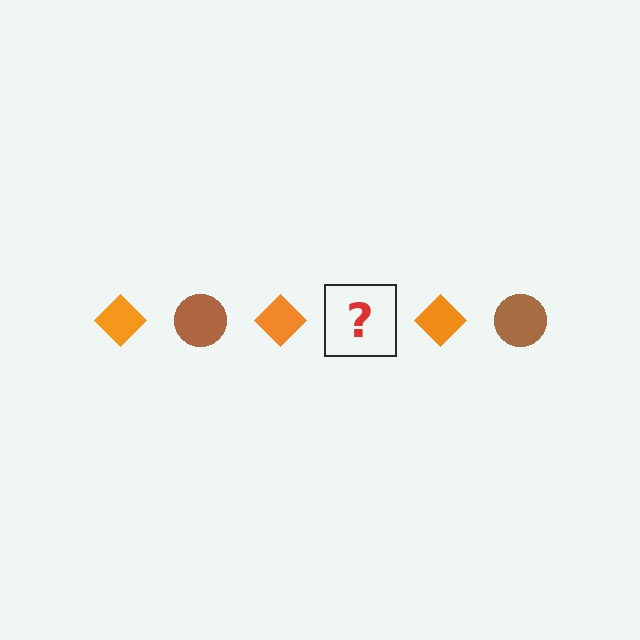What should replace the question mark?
The question mark should be replaced with a brown circle.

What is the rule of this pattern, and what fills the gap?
The rule is that the pattern alternates between orange diamond and brown circle. The gap should be filled with a brown circle.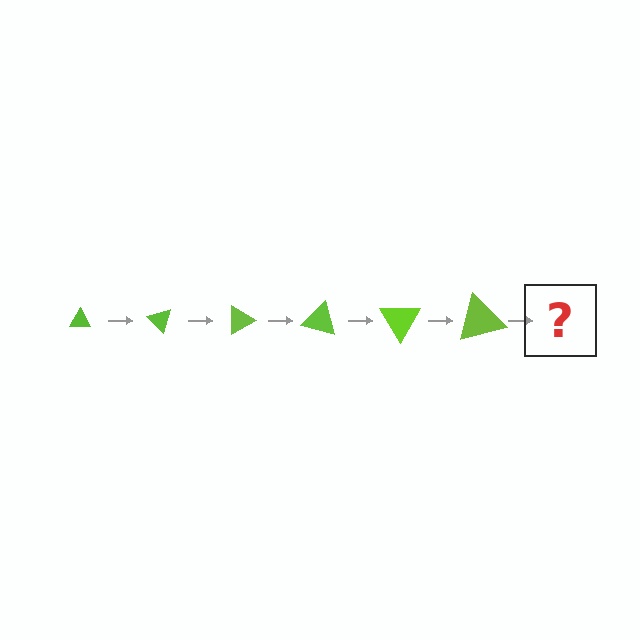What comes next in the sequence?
The next element should be a triangle, larger than the previous one and rotated 270 degrees from the start.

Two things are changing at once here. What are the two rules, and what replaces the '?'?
The two rules are that the triangle grows larger each step and it rotates 45 degrees each step. The '?' should be a triangle, larger than the previous one and rotated 270 degrees from the start.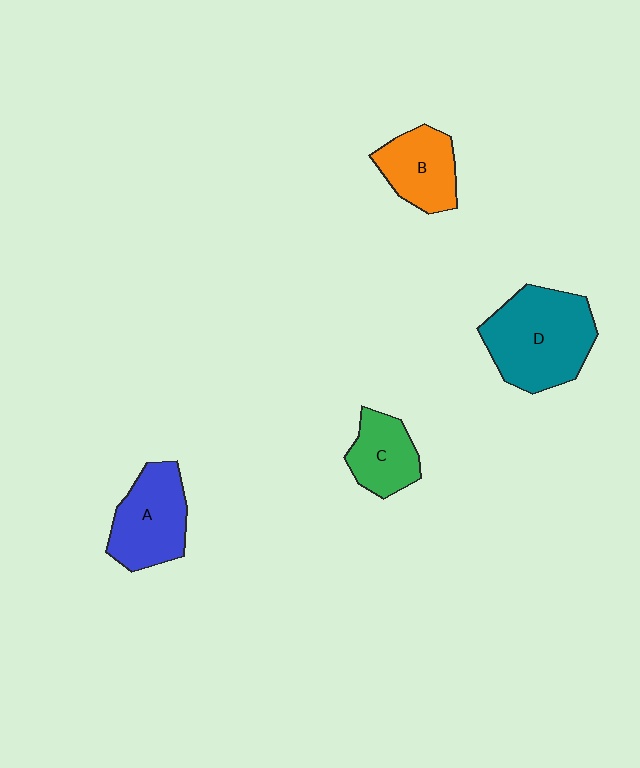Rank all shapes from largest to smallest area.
From largest to smallest: D (teal), A (blue), B (orange), C (green).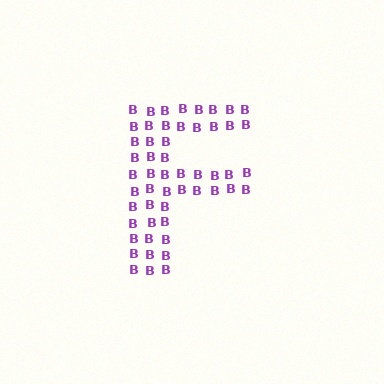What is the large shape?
The large shape is the letter F.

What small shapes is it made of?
It is made of small letter B's.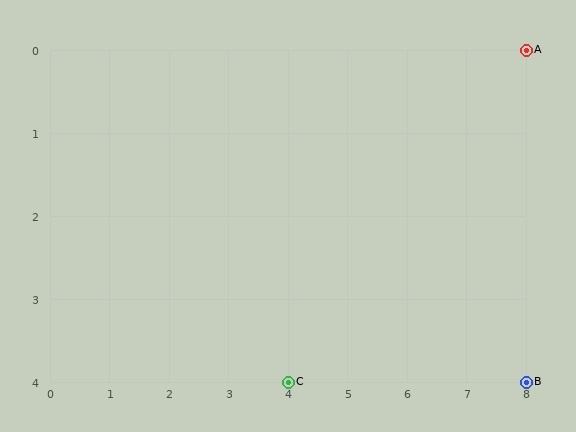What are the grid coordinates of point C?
Point C is at grid coordinates (4, 4).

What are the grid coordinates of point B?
Point B is at grid coordinates (8, 4).